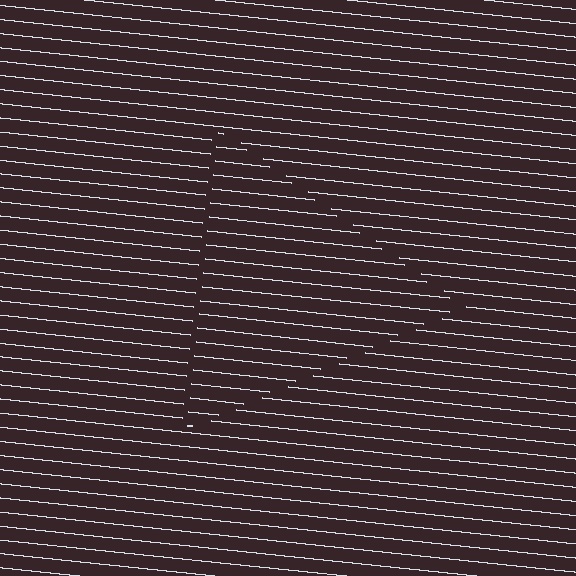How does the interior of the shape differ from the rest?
The interior of the shape contains the same grating, shifted by half a period — the contour is defined by the phase discontinuity where line-ends from the inner and outer gratings abut.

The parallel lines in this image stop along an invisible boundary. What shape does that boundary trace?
An illusory triangle. The interior of the shape contains the same grating, shifted by half a period — the contour is defined by the phase discontinuity where line-ends from the inner and outer gratings abut.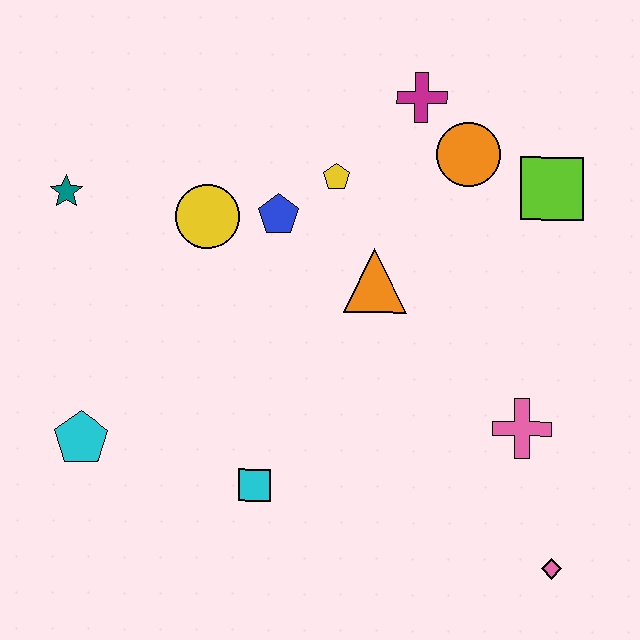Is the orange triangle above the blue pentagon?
No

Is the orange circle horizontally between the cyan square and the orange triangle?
No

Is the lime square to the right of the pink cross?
Yes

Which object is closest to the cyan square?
The cyan pentagon is closest to the cyan square.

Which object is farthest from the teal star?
The pink diamond is farthest from the teal star.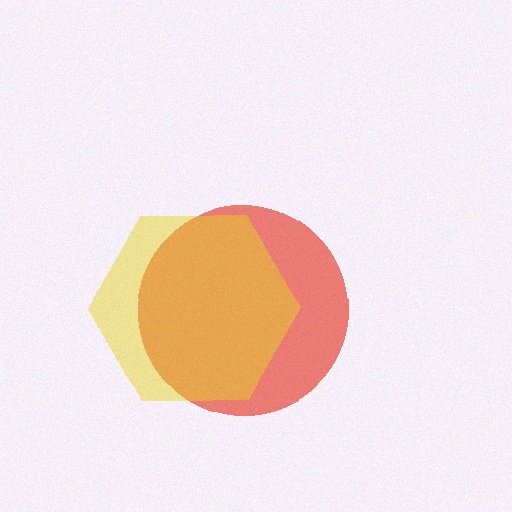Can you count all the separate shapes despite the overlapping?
Yes, there are 2 separate shapes.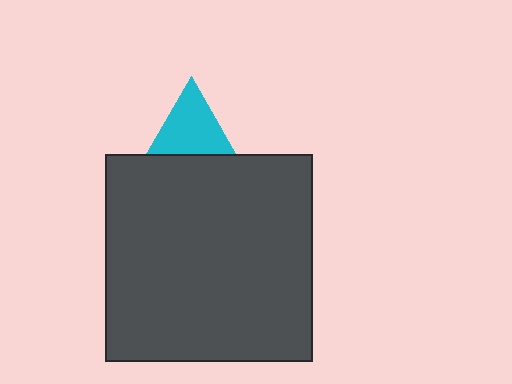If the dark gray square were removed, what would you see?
You would see the complete cyan triangle.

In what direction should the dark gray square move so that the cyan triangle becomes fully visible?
The dark gray square should move down. That is the shortest direction to clear the overlap and leave the cyan triangle fully visible.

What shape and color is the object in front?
The object in front is a dark gray square.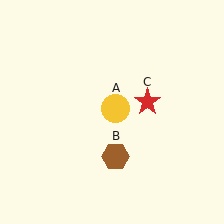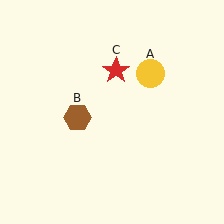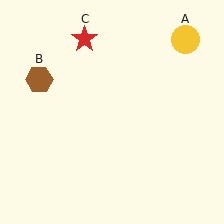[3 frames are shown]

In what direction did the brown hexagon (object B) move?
The brown hexagon (object B) moved up and to the left.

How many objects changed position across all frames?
3 objects changed position: yellow circle (object A), brown hexagon (object B), red star (object C).